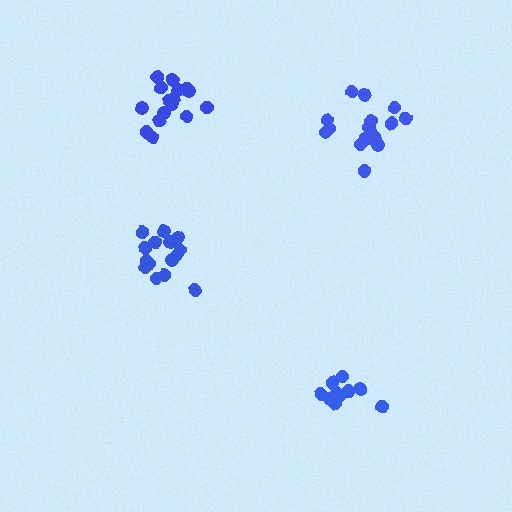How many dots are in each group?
Group 1: 11 dots, Group 2: 17 dots, Group 3: 15 dots, Group 4: 17 dots (60 total).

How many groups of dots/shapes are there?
There are 4 groups.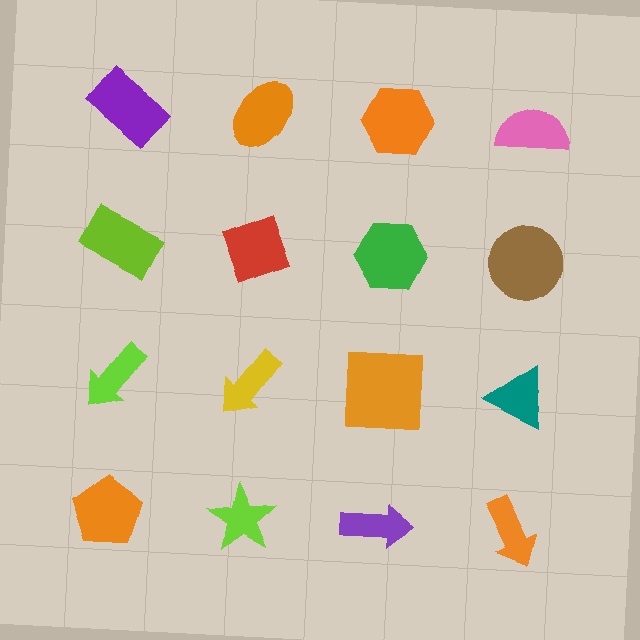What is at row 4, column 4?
An orange arrow.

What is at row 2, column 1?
A lime rectangle.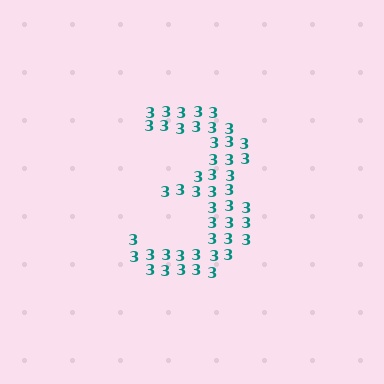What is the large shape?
The large shape is the digit 3.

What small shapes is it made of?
It is made of small digit 3's.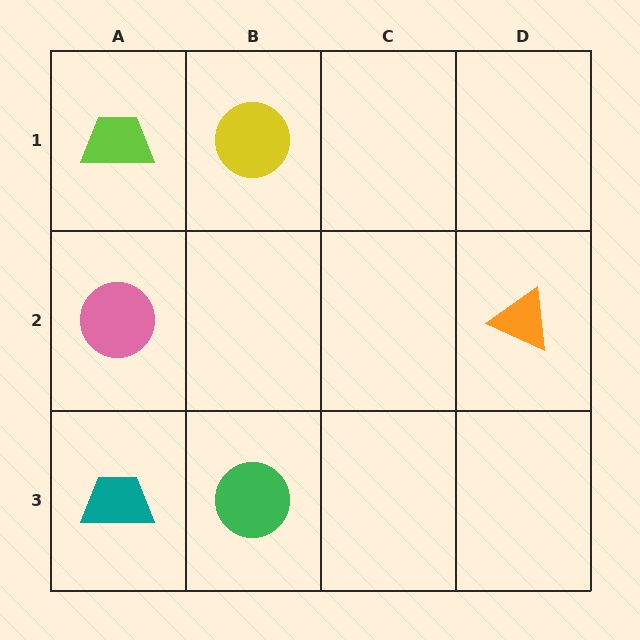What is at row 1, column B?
A yellow circle.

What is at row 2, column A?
A pink circle.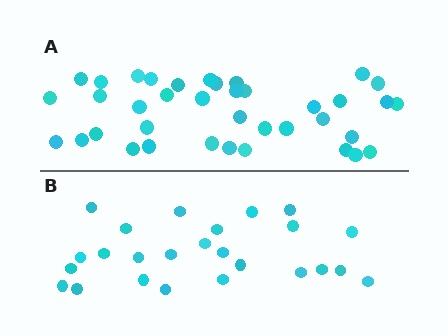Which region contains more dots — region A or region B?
Region A (the top region) has more dots.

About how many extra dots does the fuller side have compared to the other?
Region A has approximately 15 more dots than region B.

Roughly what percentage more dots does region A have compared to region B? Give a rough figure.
About 50% more.